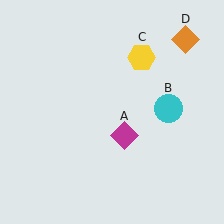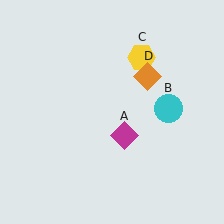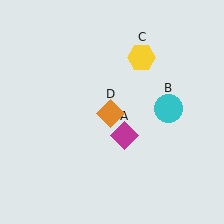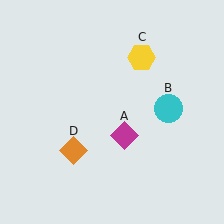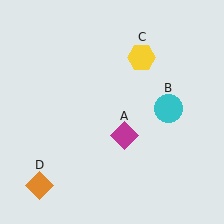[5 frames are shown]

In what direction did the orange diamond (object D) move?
The orange diamond (object D) moved down and to the left.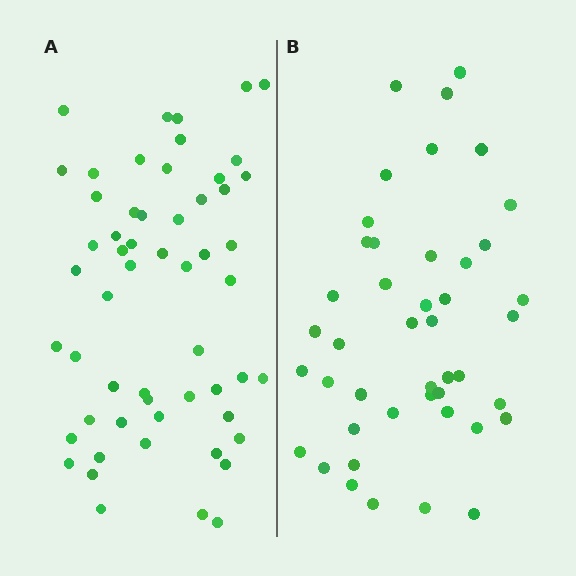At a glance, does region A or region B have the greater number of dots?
Region A (the left region) has more dots.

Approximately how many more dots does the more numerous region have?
Region A has roughly 12 or so more dots than region B.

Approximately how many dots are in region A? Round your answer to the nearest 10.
About 60 dots. (The exact count is 56, which rounds to 60.)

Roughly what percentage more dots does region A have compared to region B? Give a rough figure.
About 25% more.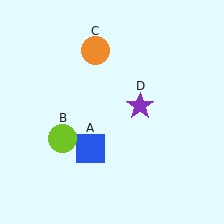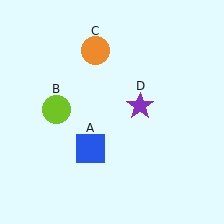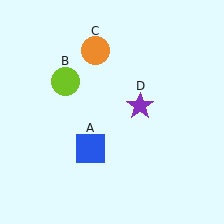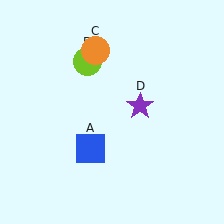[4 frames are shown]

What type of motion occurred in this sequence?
The lime circle (object B) rotated clockwise around the center of the scene.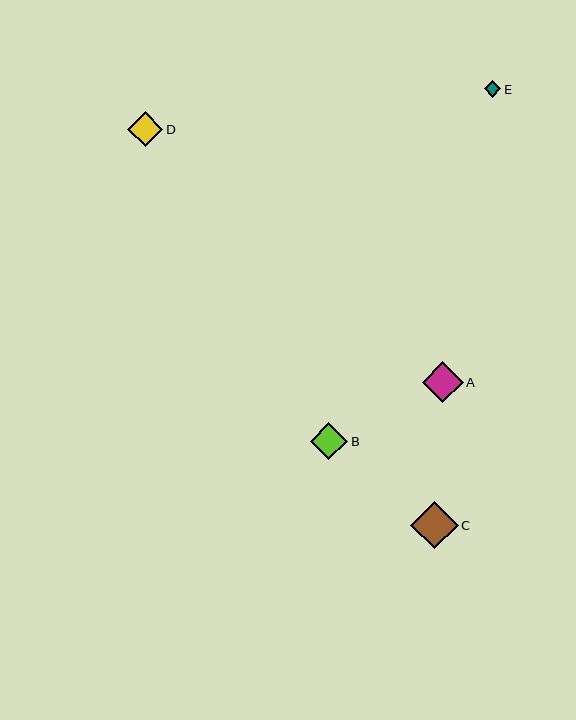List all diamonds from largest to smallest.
From largest to smallest: C, A, B, D, E.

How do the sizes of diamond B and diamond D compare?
Diamond B and diamond D are approximately the same size.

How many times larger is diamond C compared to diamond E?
Diamond C is approximately 2.8 times the size of diamond E.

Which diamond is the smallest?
Diamond E is the smallest with a size of approximately 17 pixels.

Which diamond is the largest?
Diamond C is the largest with a size of approximately 47 pixels.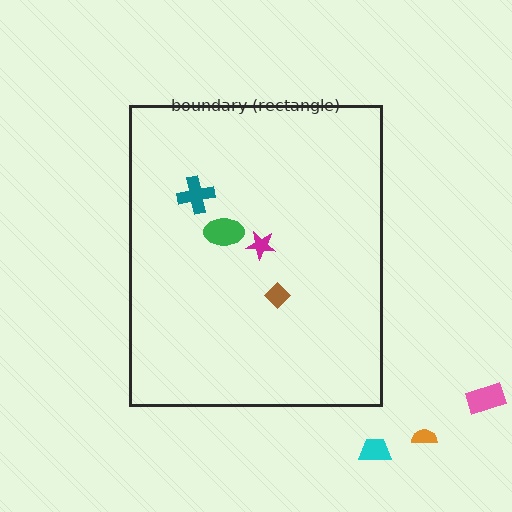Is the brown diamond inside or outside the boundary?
Inside.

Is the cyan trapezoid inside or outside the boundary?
Outside.